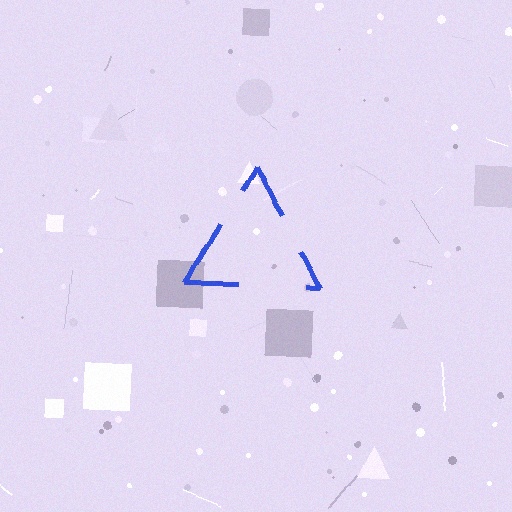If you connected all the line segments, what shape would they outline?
They would outline a triangle.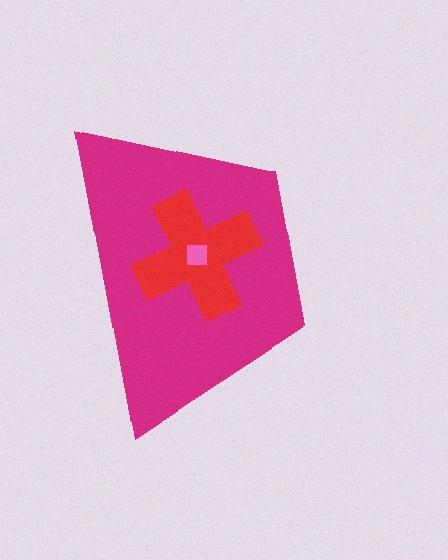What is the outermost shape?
The magenta trapezoid.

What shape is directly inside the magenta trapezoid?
The red cross.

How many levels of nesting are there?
3.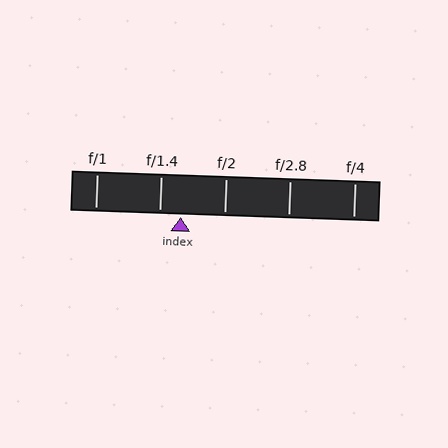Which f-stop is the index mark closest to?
The index mark is closest to f/1.4.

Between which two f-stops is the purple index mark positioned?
The index mark is between f/1.4 and f/2.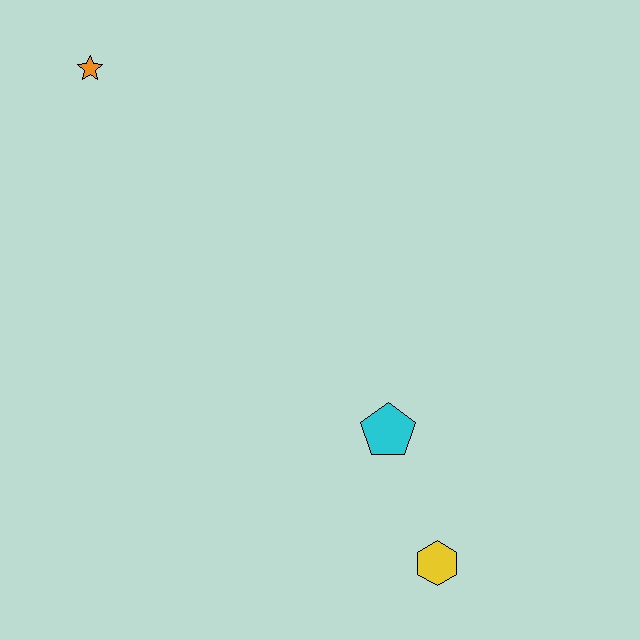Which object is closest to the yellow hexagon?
The cyan pentagon is closest to the yellow hexagon.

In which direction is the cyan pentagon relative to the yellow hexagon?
The cyan pentagon is above the yellow hexagon.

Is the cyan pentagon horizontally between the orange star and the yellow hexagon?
Yes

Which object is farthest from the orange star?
The yellow hexagon is farthest from the orange star.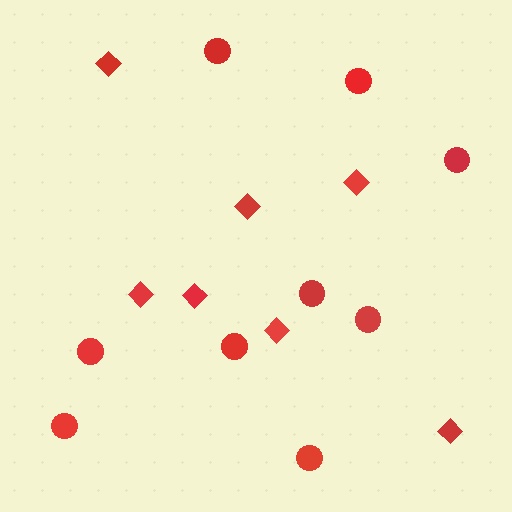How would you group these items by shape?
There are 2 groups: one group of circles (9) and one group of diamonds (7).